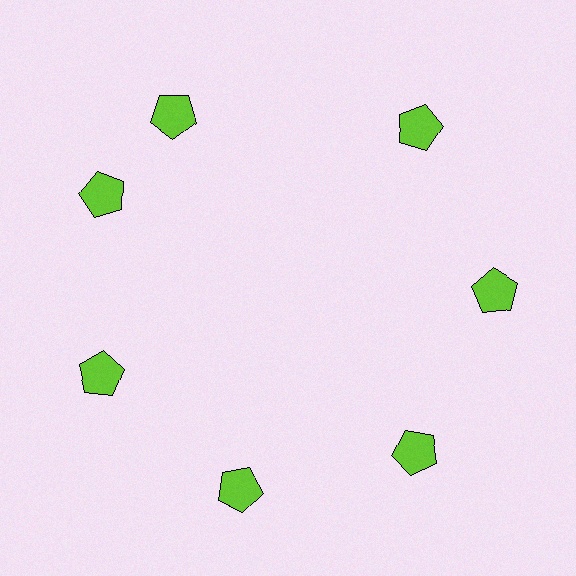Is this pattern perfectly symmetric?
No. The 7 lime pentagons are arranged in a ring, but one element near the 12 o'clock position is rotated out of alignment along the ring, breaking the 7-fold rotational symmetry.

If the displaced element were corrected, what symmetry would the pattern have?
It would have 7-fold rotational symmetry — the pattern would map onto itself every 51 degrees.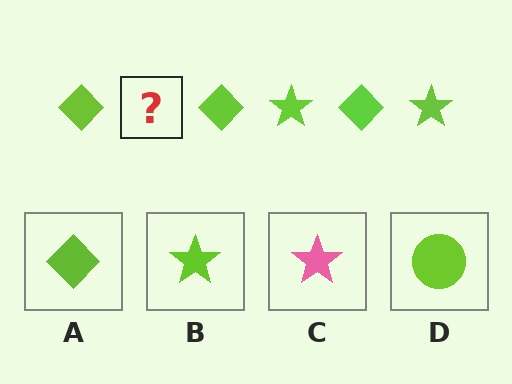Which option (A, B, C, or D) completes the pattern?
B.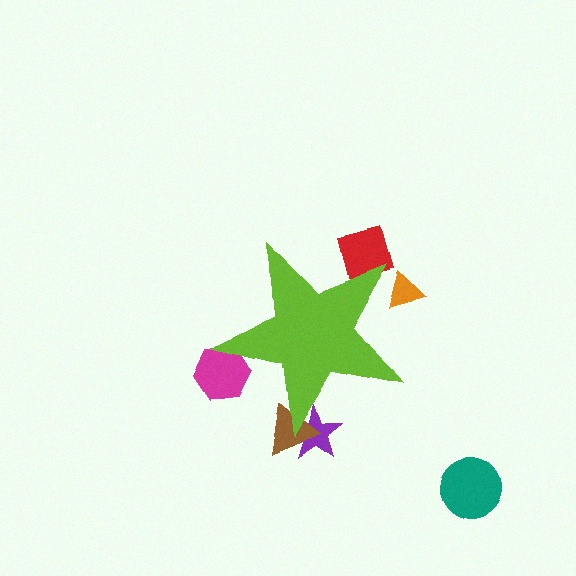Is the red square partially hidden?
Yes, the red square is partially hidden behind the lime star.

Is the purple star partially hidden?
Yes, the purple star is partially hidden behind the lime star.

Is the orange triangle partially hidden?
Yes, the orange triangle is partially hidden behind the lime star.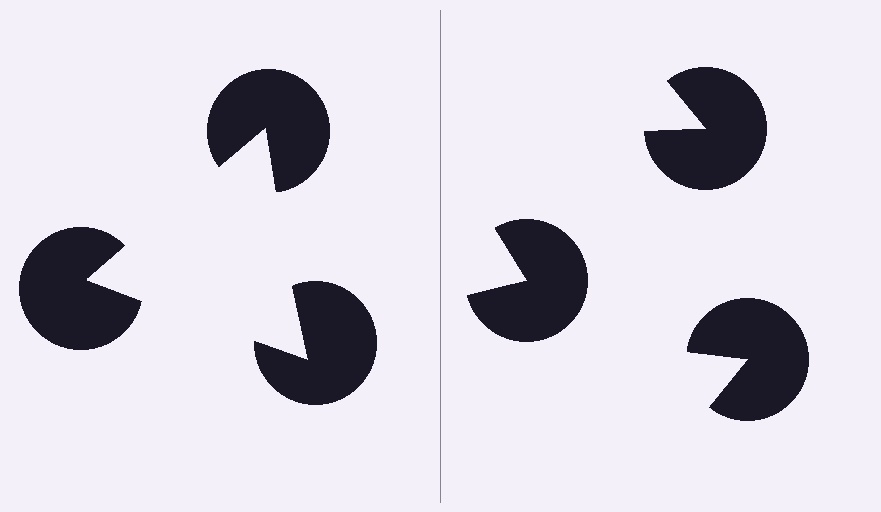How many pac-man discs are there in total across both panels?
6 — 3 on each side.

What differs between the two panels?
The pac-man discs are positioned identically on both sides; only the wedge orientations differ. On the left they align to a triangle; on the right they are misaligned.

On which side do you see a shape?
An illusory triangle appears on the left side. On the right side the wedge cuts are rotated, so no coherent shape forms.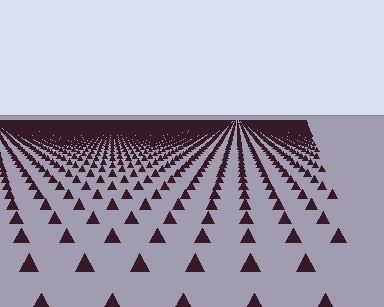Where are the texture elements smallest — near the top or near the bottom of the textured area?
Near the top.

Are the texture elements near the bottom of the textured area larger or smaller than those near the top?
Larger. Near the bottom, elements are closer to the viewer and appear at a bigger on-screen size.